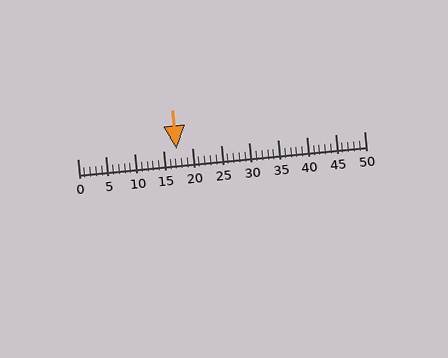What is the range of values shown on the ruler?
The ruler shows values from 0 to 50.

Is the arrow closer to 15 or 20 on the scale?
The arrow is closer to 15.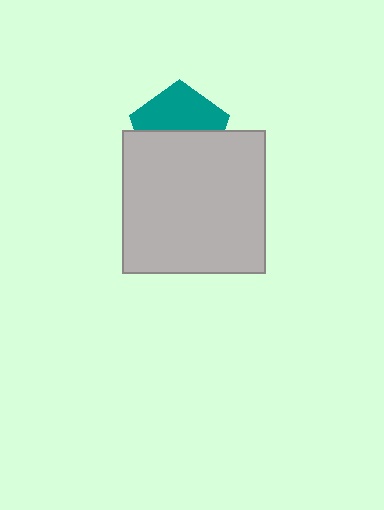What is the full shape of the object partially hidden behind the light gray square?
The partially hidden object is a teal pentagon.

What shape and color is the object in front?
The object in front is a light gray square.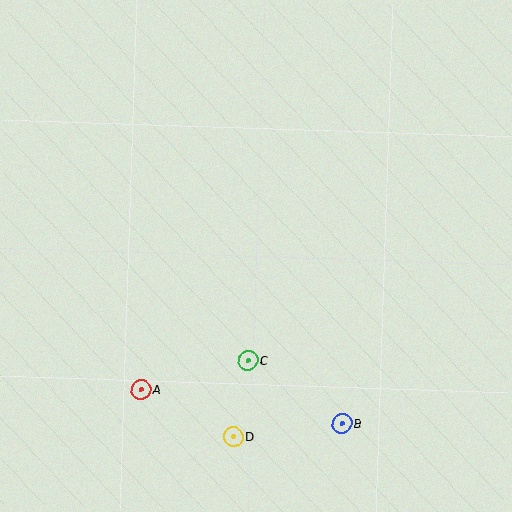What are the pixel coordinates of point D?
Point D is at (233, 436).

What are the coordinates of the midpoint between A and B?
The midpoint between A and B is at (241, 407).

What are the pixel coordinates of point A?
Point A is at (141, 390).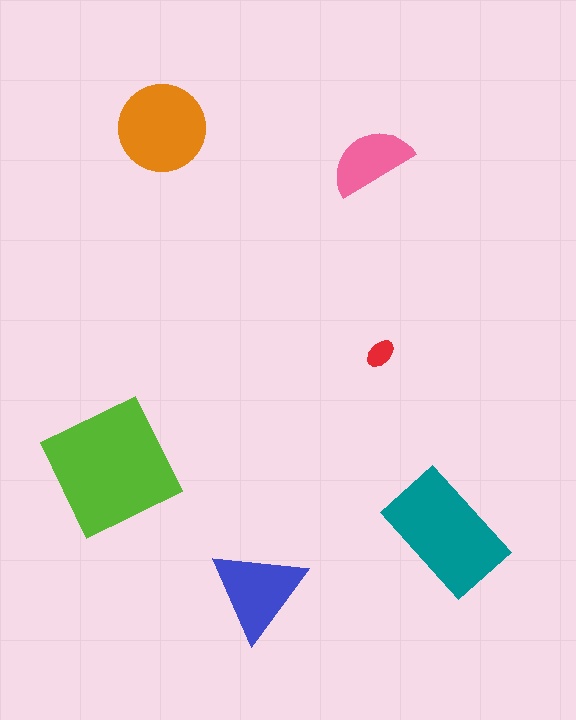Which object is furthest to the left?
The lime square is leftmost.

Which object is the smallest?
The red ellipse.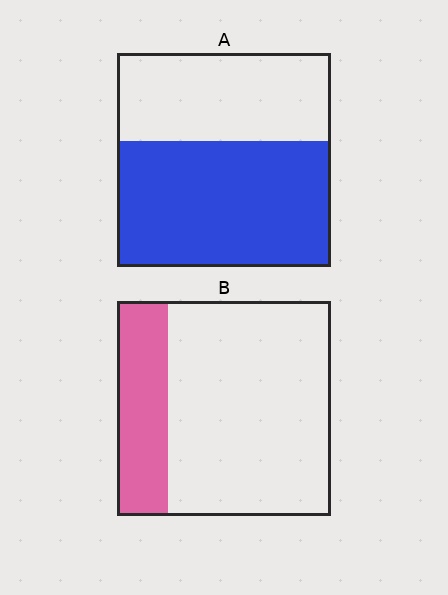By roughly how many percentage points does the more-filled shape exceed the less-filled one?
By roughly 35 percentage points (A over B).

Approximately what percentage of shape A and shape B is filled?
A is approximately 60% and B is approximately 25%.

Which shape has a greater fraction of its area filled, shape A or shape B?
Shape A.